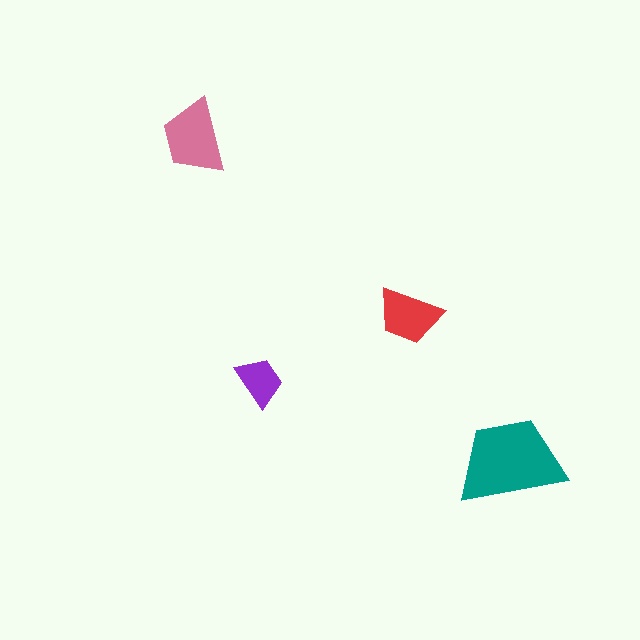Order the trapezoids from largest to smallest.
the teal one, the pink one, the red one, the purple one.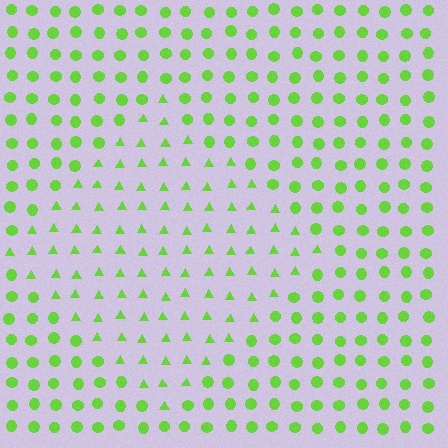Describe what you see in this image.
The image is filled with small lime elements arranged in a uniform grid. A diamond-shaped region contains triangles, while the surrounding area contains circles. The boundary is defined purely by the change in element shape.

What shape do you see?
I see a diamond.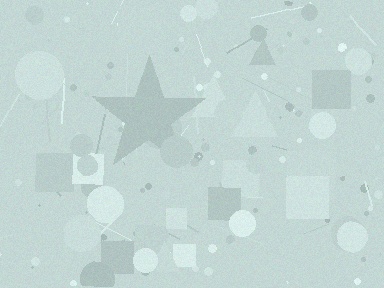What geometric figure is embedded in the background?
A star is embedded in the background.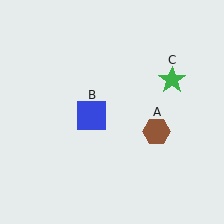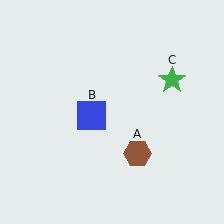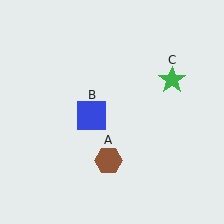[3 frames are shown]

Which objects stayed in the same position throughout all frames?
Blue square (object B) and green star (object C) remained stationary.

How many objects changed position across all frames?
1 object changed position: brown hexagon (object A).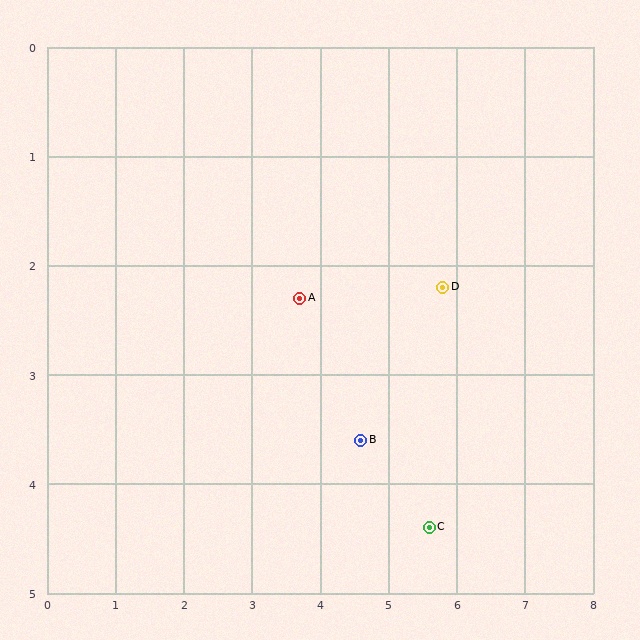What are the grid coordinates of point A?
Point A is at approximately (3.7, 2.3).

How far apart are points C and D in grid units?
Points C and D are about 2.2 grid units apart.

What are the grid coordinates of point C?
Point C is at approximately (5.6, 4.4).